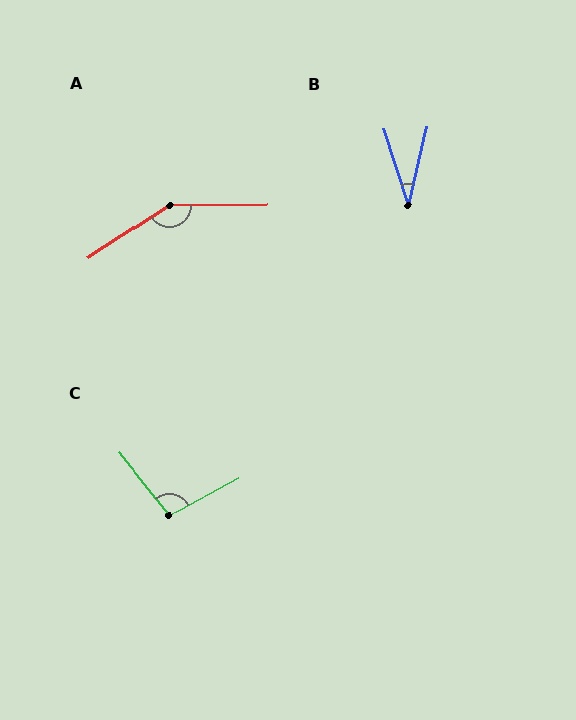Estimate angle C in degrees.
Approximately 100 degrees.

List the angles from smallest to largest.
B (31°), C (100°), A (147°).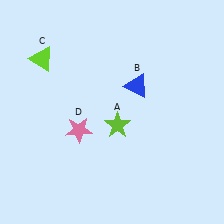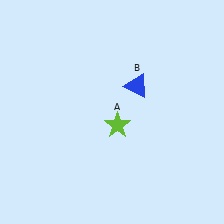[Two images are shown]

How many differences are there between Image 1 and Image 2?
There are 2 differences between the two images.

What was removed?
The lime triangle (C), the pink star (D) were removed in Image 2.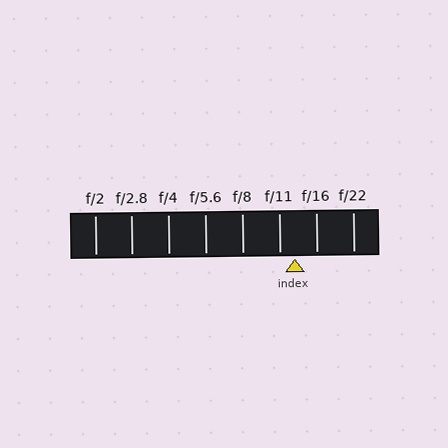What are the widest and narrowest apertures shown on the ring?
The widest aperture shown is f/2 and the narrowest is f/22.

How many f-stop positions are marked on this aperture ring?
There are 8 f-stop positions marked.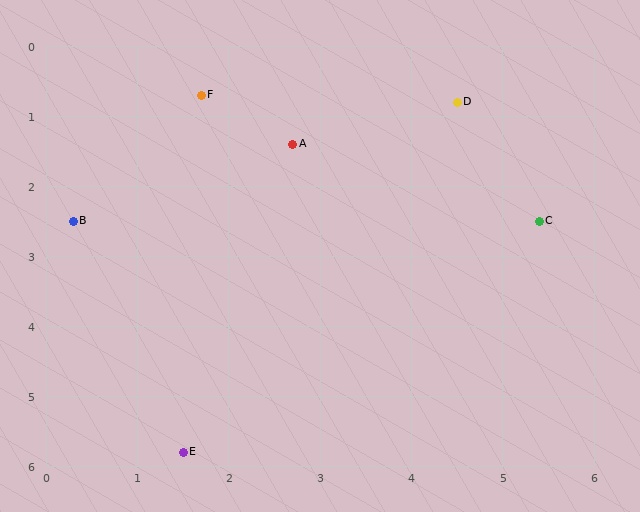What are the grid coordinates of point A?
Point A is at approximately (2.7, 1.4).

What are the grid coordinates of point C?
Point C is at approximately (5.4, 2.5).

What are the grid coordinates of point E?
Point E is at approximately (1.5, 5.8).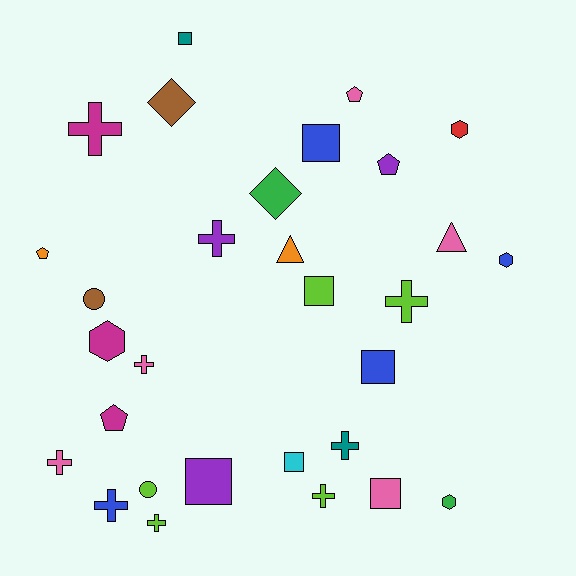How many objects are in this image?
There are 30 objects.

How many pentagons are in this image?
There are 4 pentagons.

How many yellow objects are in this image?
There are no yellow objects.